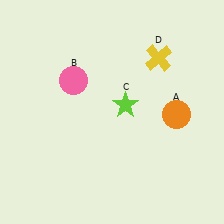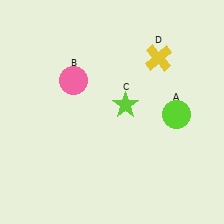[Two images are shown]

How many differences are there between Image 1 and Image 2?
There is 1 difference between the two images.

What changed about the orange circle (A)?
In Image 1, A is orange. In Image 2, it changed to lime.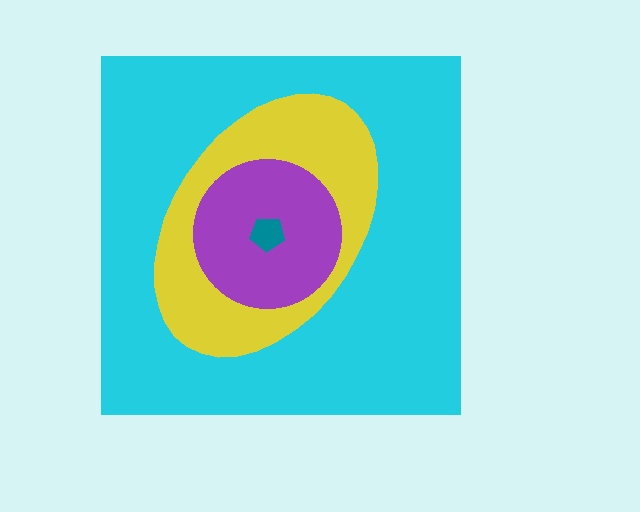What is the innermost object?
The teal pentagon.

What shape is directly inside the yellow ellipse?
The purple circle.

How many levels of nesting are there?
4.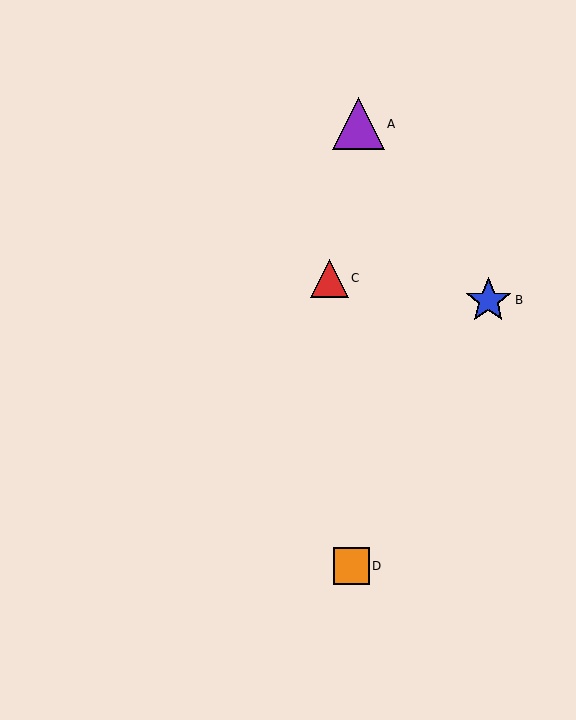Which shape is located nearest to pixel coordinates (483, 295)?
The blue star (labeled B) at (488, 300) is nearest to that location.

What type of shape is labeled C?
Shape C is a red triangle.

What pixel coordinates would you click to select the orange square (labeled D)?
Click at (351, 566) to select the orange square D.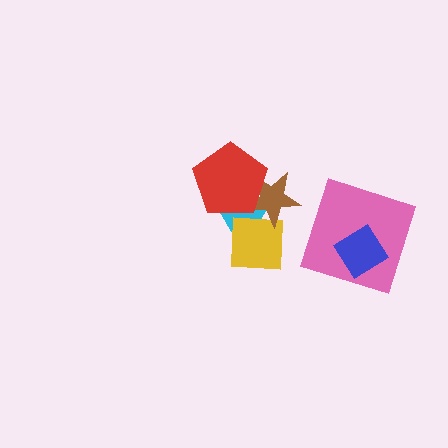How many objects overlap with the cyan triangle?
3 objects overlap with the cyan triangle.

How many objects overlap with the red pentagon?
2 objects overlap with the red pentagon.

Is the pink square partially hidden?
Yes, it is partially covered by another shape.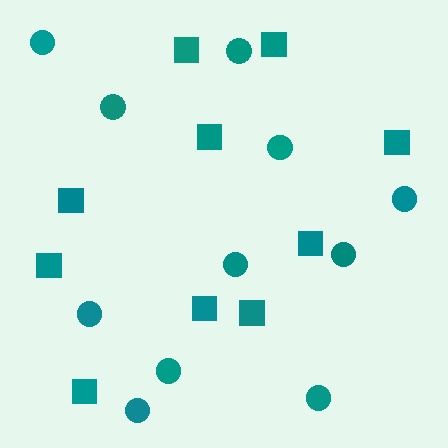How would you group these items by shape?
There are 2 groups: one group of circles (11) and one group of squares (10).